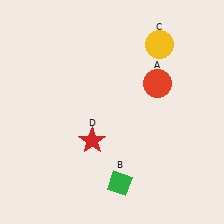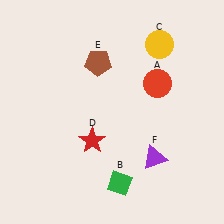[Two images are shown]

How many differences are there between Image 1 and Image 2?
There are 2 differences between the two images.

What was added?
A brown pentagon (E), a purple triangle (F) were added in Image 2.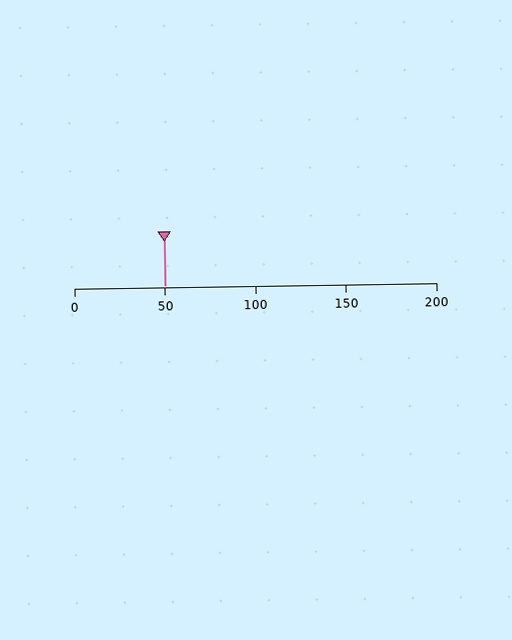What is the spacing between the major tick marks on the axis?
The major ticks are spaced 50 apart.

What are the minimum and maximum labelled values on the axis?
The axis runs from 0 to 200.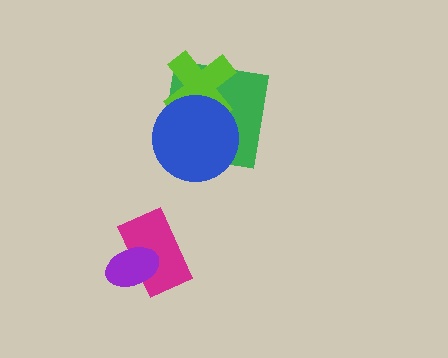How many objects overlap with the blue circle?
2 objects overlap with the blue circle.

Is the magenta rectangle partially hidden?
Yes, it is partially covered by another shape.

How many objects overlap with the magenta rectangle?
1 object overlaps with the magenta rectangle.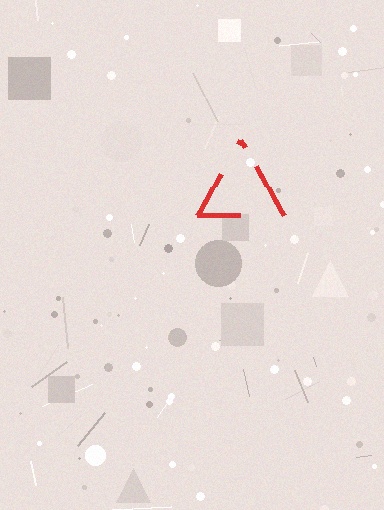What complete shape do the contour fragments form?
The contour fragments form a triangle.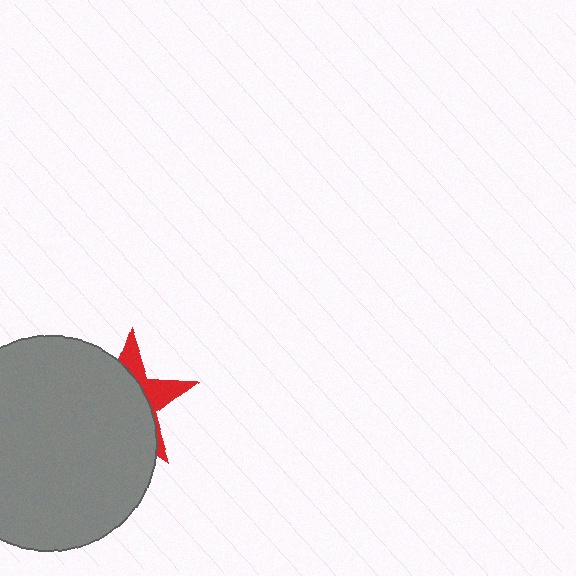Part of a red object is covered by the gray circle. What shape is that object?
It is a star.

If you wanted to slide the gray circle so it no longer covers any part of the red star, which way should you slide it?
Slide it left — that is the most direct way to separate the two shapes.